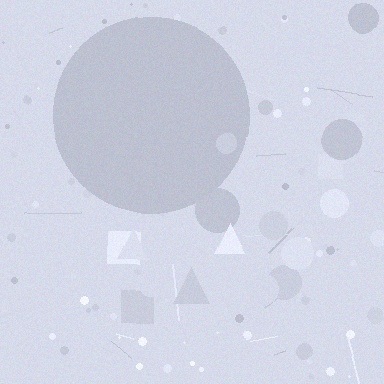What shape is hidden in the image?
A circle is hidden in the image.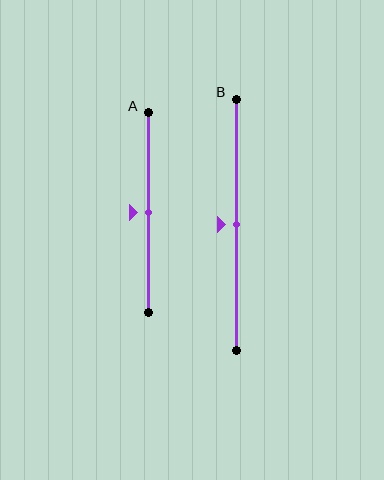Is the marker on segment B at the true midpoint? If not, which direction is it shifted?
Yes, the marker on segment B is at the true midpoint.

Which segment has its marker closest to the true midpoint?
Segment A has its marker closest to the true midpoint.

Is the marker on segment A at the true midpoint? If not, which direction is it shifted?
Yes, the marker on segment A is at the true midpoint.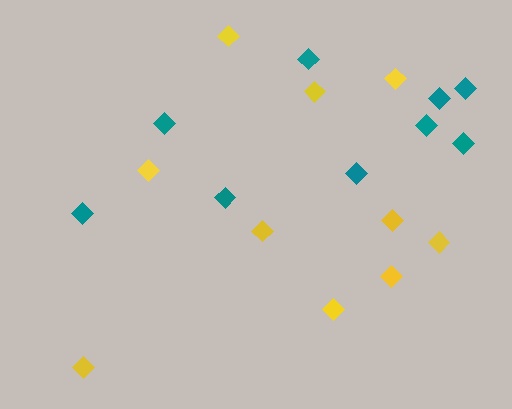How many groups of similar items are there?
There are 2 groups: one group of yellow diamonds (10) and one group of teal diamonds (9).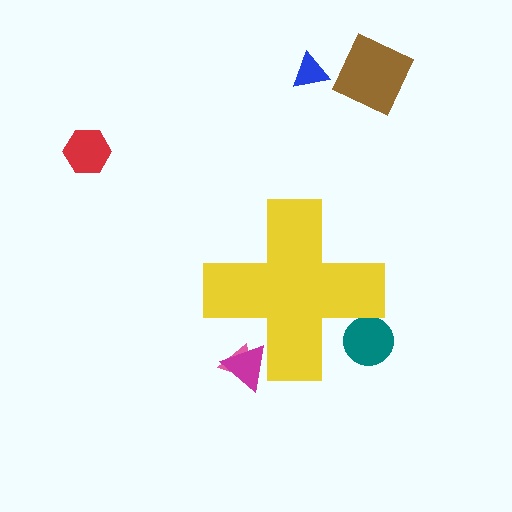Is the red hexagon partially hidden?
No, the red hexagon is fully visible.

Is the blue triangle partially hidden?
No, the blue triangle is fully visible.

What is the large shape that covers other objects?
A yellow cross.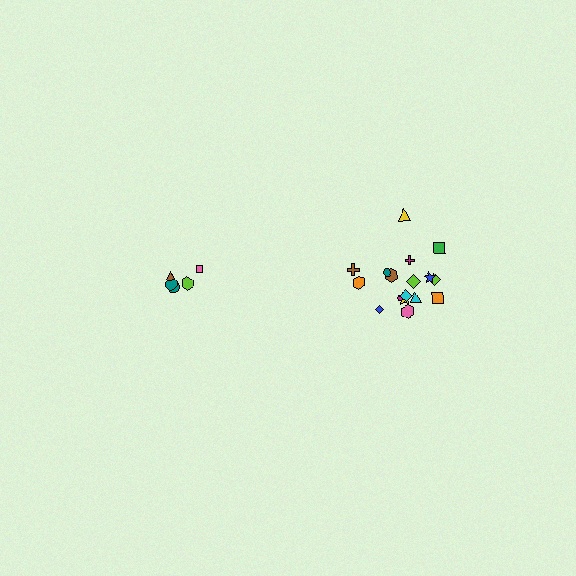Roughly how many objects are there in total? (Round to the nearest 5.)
Roughly 25 objects in total.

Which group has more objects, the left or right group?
The right group.